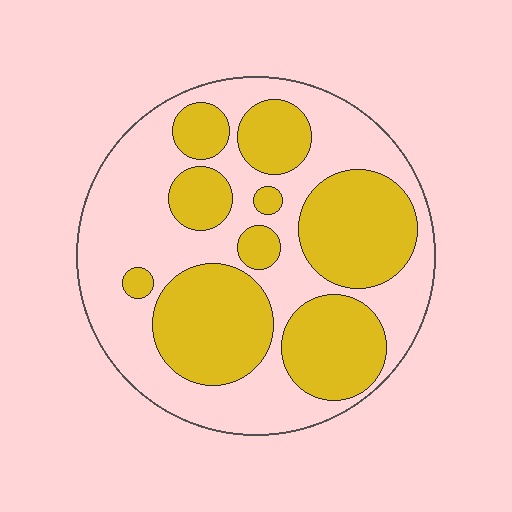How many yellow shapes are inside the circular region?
9.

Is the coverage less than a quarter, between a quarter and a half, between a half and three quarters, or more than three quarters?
Between a quarter and a half.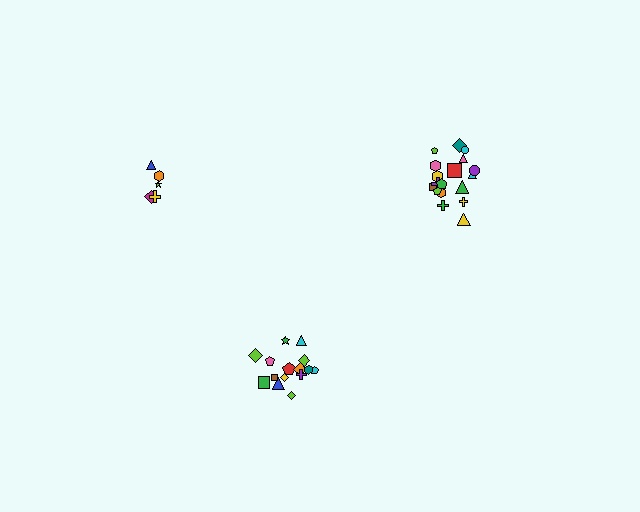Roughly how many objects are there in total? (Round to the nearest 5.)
Roughly 40 objects in total.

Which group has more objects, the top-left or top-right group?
The top-right group.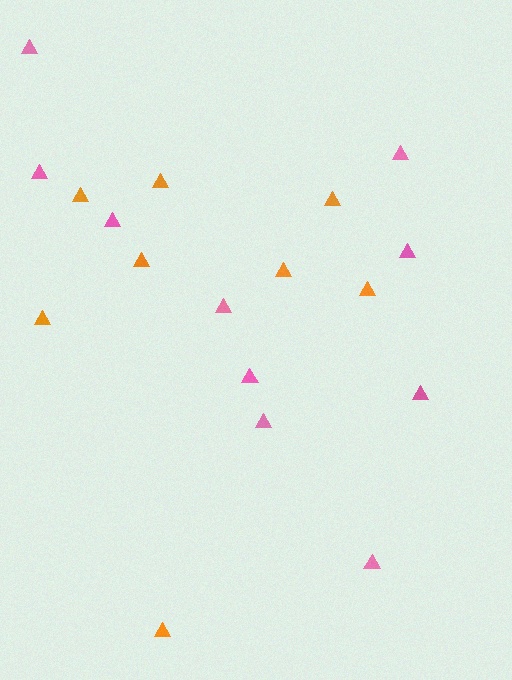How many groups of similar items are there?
There are 2 groups: one group of pink triangles (10) and one group of orange triangles (8).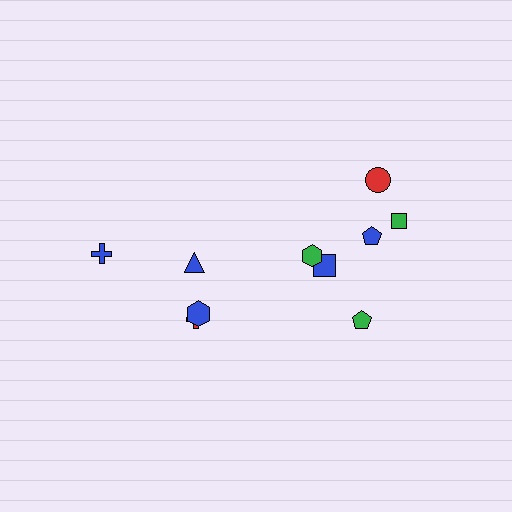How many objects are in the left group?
There are 4 objects.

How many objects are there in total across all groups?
There are 10 objects.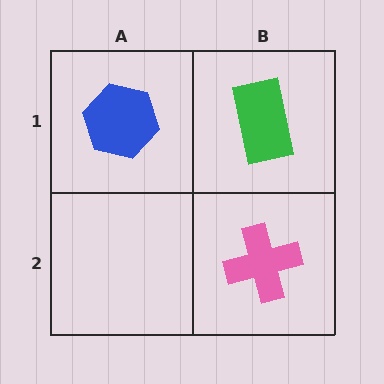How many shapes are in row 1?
2 shapes.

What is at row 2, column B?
A pink cross.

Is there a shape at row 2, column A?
No, that cell is empty.